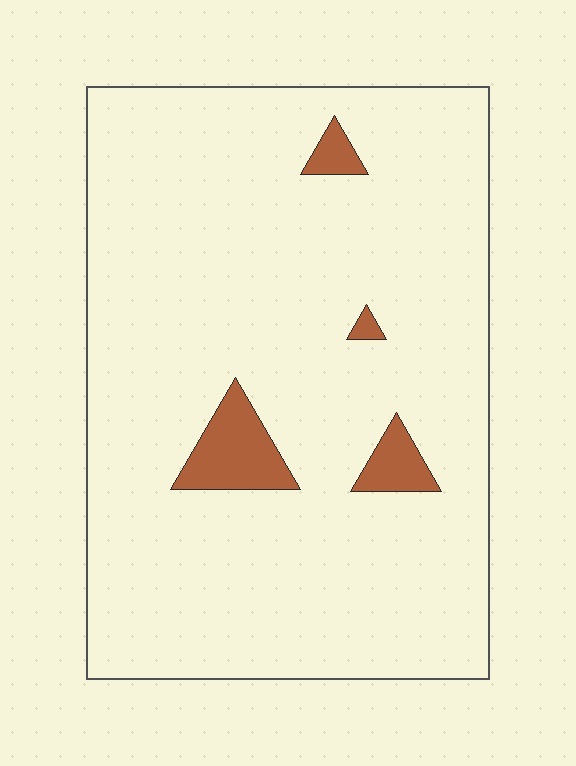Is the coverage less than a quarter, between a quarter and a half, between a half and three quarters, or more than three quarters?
Less than a quarter.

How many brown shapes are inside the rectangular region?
4.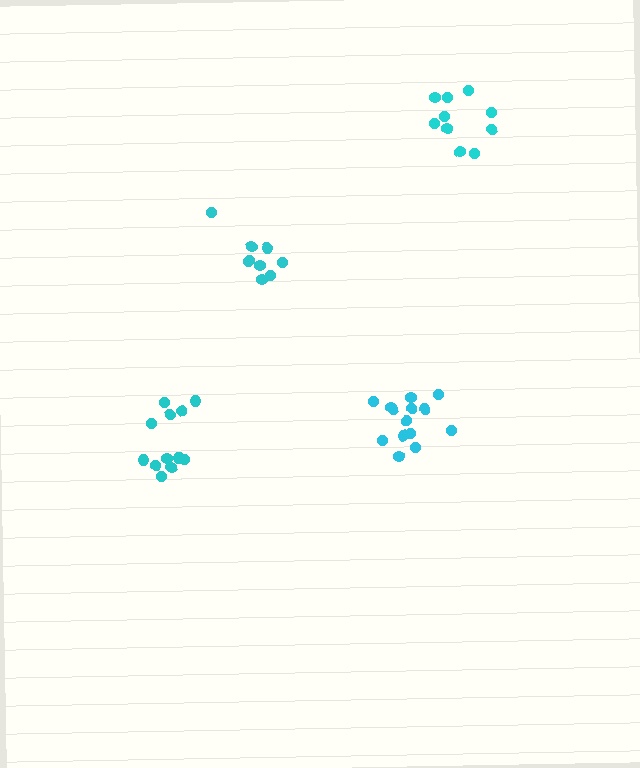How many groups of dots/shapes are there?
There are 4 groups.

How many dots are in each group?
Group 1: 14 dots, Group 2: 9 dots, Group 3: 10 dots, Group 4: 12 dots (45 total).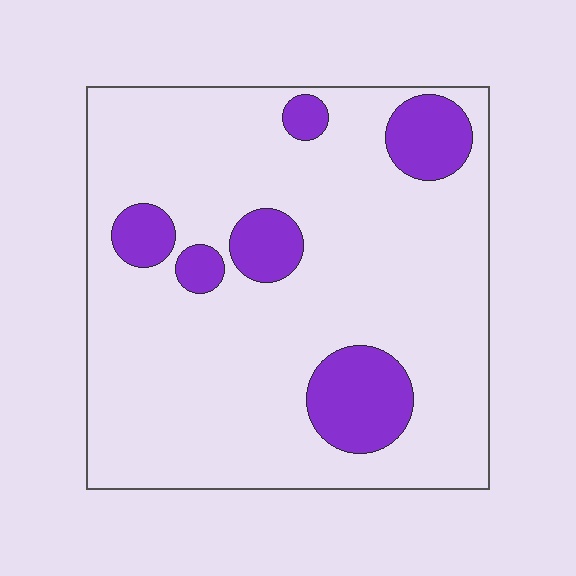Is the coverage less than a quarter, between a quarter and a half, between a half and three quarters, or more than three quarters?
Less than a quarter.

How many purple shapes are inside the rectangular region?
6.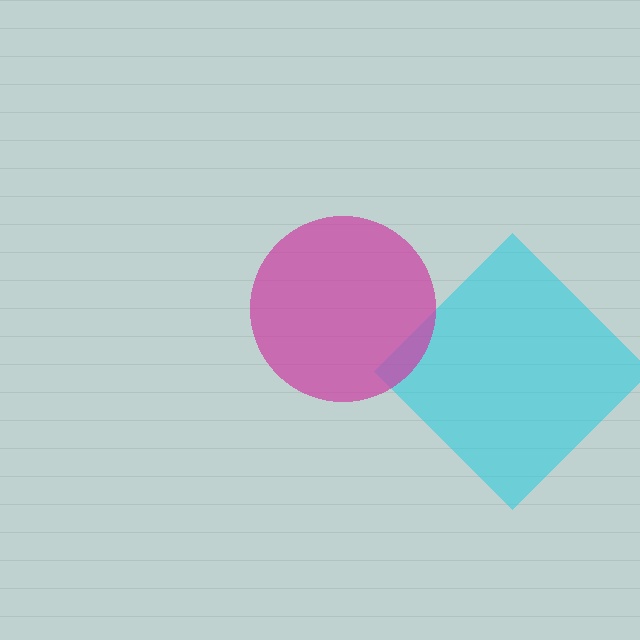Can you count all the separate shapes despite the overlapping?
Yes, there are 2 separate shapes.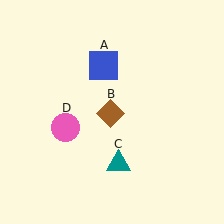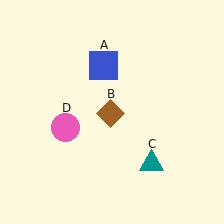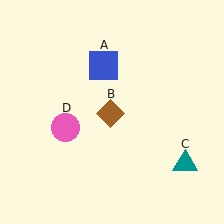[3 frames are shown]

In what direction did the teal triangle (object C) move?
The teal triangle (object C) moved right.